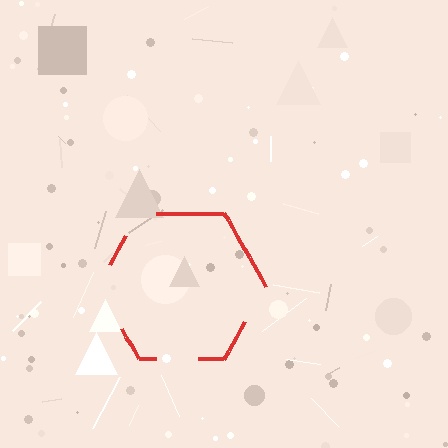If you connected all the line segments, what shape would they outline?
They would outline a hexagon.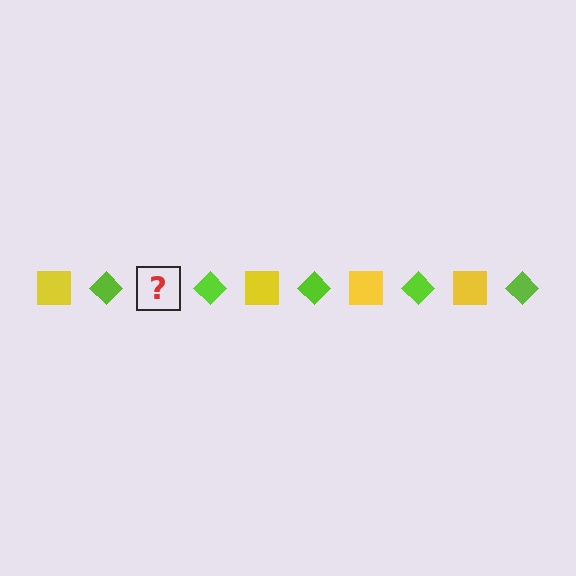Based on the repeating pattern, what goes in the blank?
The blank should be a yellow square.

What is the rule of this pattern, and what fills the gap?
The rule is that the pattern alternates between yellow square and lime diamond. The gap should be filled with a yellow square.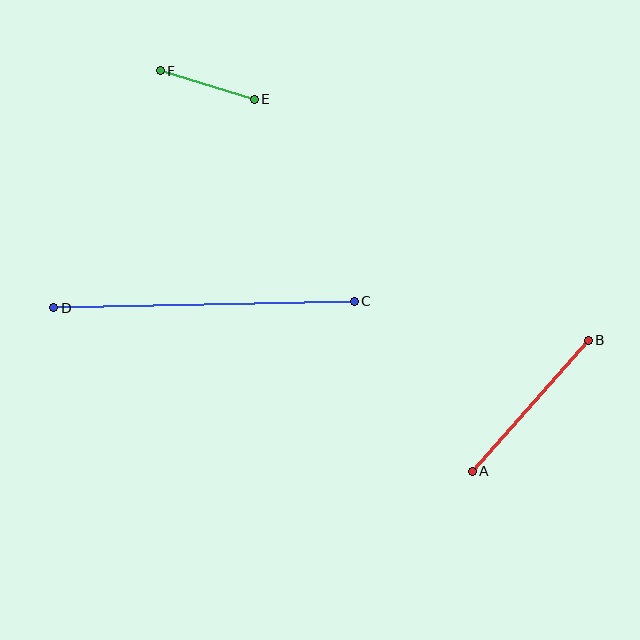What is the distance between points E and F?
The distance is approximately 98 pixels.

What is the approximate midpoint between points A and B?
The midpoint is at approximately (530, 406) pixels.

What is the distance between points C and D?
The distance is approximately 300 pixels.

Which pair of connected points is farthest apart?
Points C and D are farthest apart.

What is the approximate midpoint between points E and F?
The midpoint is at approximately (207, 85) pixels.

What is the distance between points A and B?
The distance is approximately 175 pixels.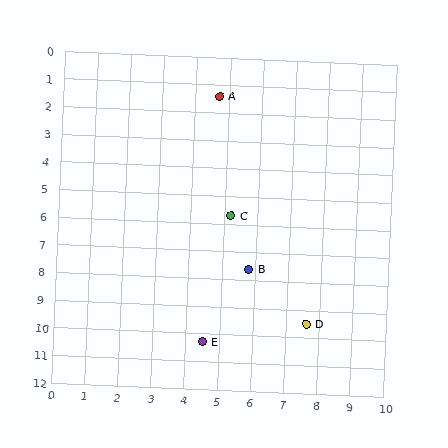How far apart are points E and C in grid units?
Points E and C are about 4.7 grid units apart.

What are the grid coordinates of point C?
Point C is at approximately (5.2, 5.7).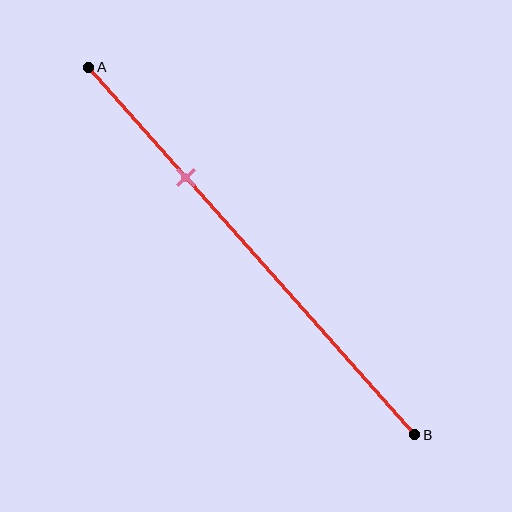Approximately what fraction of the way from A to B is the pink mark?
The pink mark is approximately 30% of the way from A to B.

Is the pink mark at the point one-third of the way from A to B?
No, the mark is at about 30% from A, not at the 33% one-third point.